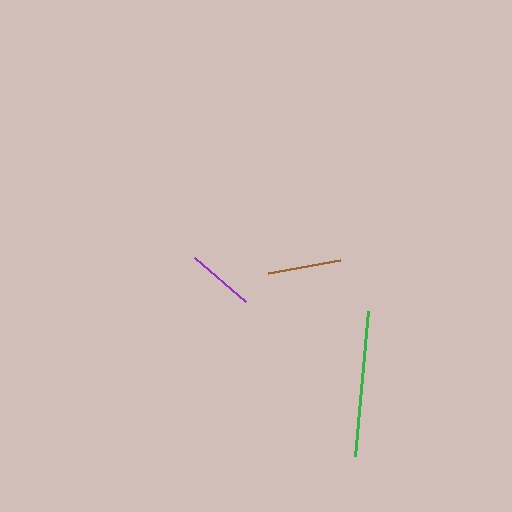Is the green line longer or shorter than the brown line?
The green line is longer than the brown line.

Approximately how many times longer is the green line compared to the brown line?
The green line is approximately 2.0 times the length of the brown line.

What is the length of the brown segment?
The brown segment is approximately 73 pixels long.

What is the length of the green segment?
The green segment is approximately 145 pixels long.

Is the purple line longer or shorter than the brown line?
The brown line is longer than the purple line.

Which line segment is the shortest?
The purple line is the shortest at approximately 67 pixels.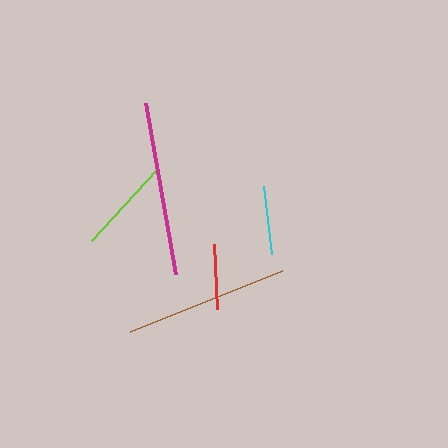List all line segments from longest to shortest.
From longest to shortest: magenta, brown, lime, cyan, red.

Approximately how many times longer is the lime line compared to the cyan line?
The lime line is approximately 1.4 times the length of the cyan line.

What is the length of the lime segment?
The lime segment is approximately 96 pixels long.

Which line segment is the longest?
The magenta line is the longest at approximately 173 pixels.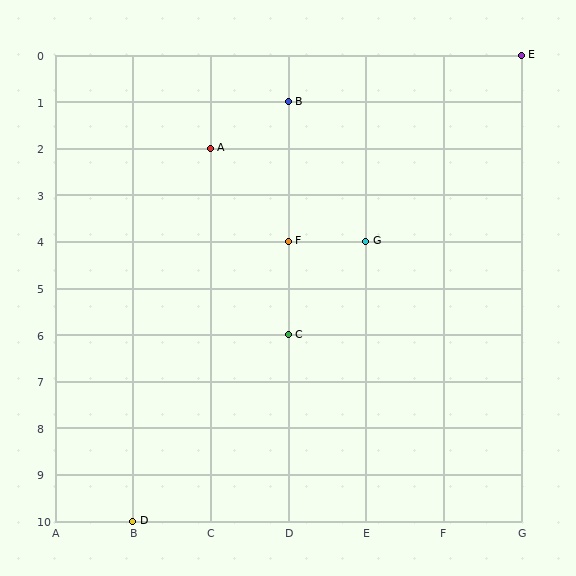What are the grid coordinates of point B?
Point B is at grid coordinates (D, 1).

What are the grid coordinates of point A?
Point A is at grid coordinates (C, 2).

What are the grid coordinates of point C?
Point C is at grid coordinates (D, 6).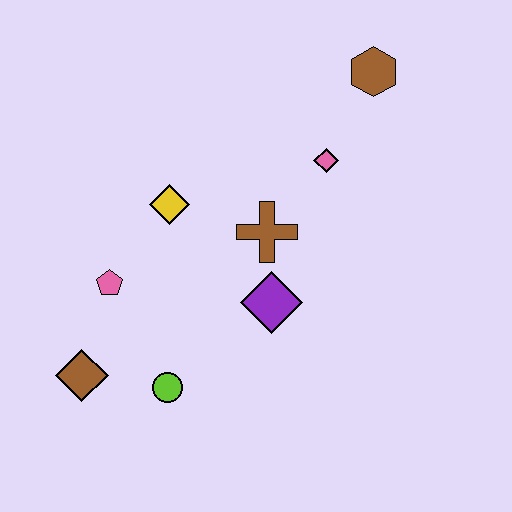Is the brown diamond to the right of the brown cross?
No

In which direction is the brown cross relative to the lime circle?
The brown cross is above the lime circle.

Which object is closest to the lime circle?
The brown diamond is closest to the lime circle.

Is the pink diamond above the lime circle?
Yes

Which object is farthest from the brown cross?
The brown diamond is farthest from the brown cross.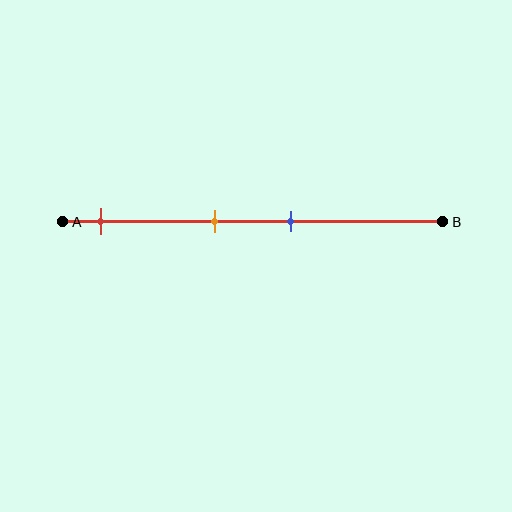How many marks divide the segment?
There are 3 marks dividing the segment.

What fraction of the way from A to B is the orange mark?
The orange mark is approximately 40% (0.4) of the way from A to B.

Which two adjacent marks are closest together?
The orange and blue marks are the closest adjacent pair.